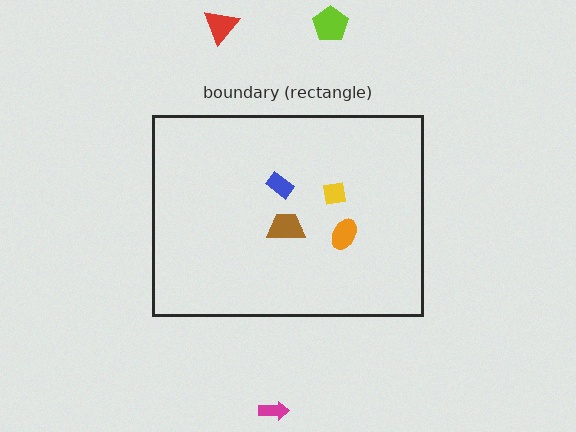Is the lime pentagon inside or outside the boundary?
Outside.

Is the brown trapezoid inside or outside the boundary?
Inside.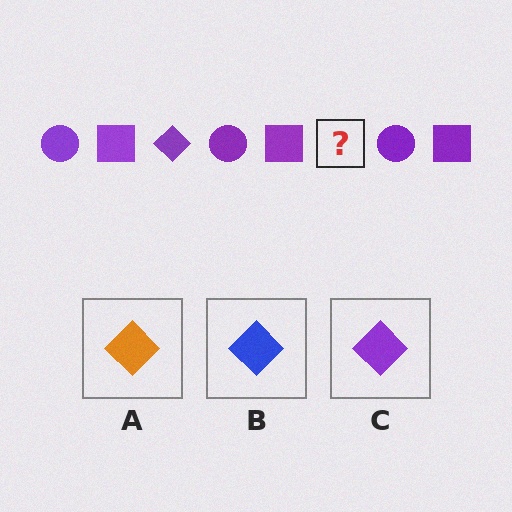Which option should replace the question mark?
Option C.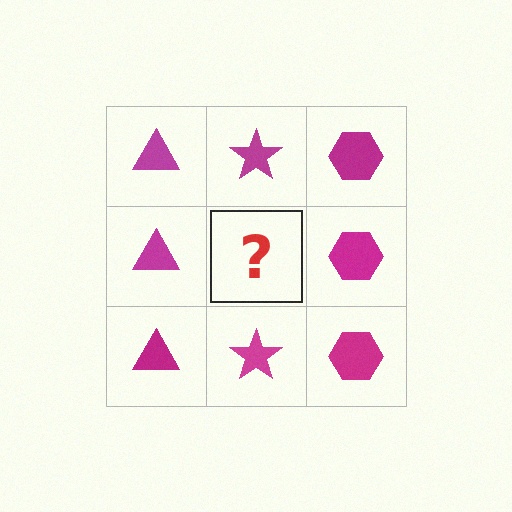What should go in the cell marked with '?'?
The missing cell should contain a magenta star.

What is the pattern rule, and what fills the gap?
The rule is that each column has a consistent shape. The gap should be filled with a magenta star.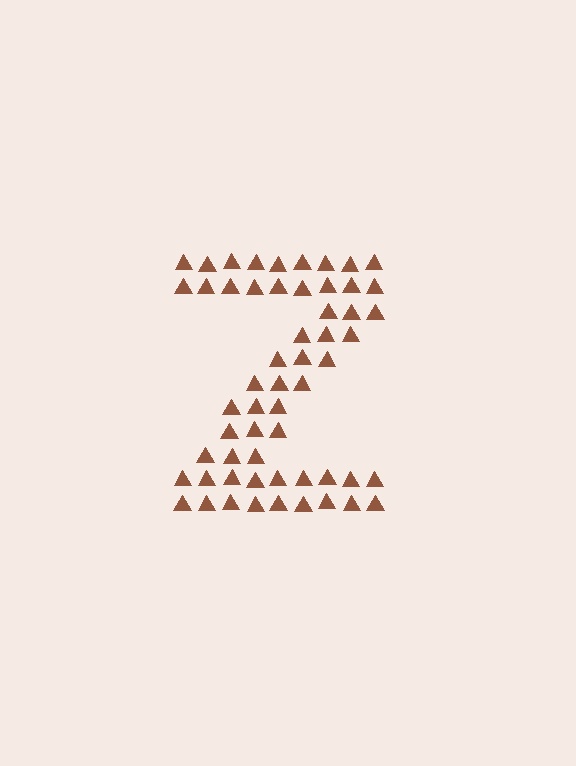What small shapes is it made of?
It is made of small triangles.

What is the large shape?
The large shape is the letter Z.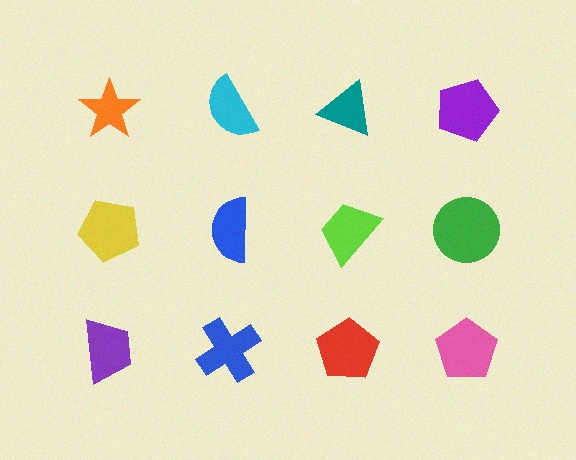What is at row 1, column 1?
An orange star.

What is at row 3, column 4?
A pink pentagon.